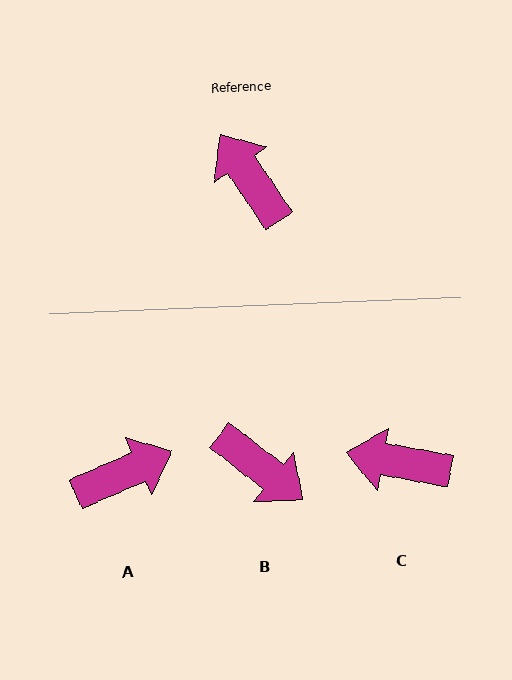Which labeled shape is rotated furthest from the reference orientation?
B, about 162 degrees away.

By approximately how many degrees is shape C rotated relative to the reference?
Approximately 46 degrees counter-clockwise.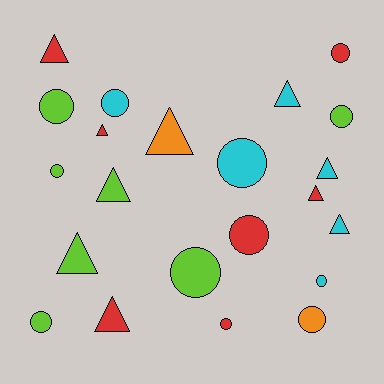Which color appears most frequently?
Red, with 7 objects.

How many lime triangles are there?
There are 2 lime triangles.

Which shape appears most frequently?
Circle, with 12 objects.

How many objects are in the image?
There are 22 objects.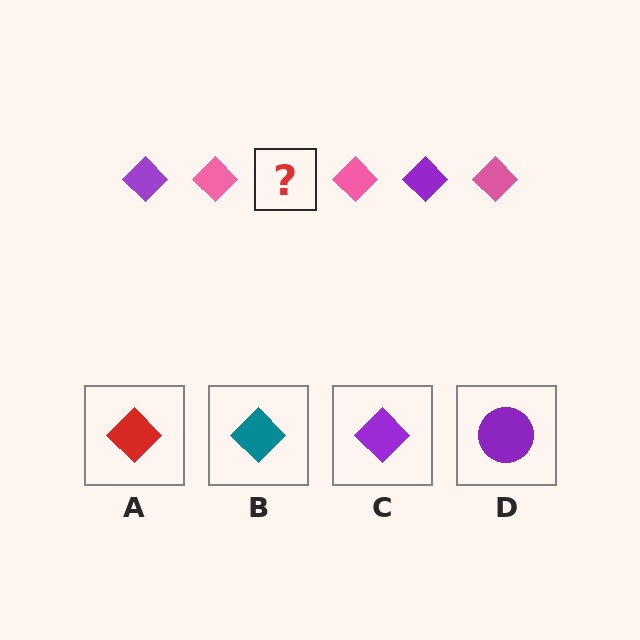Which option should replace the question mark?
Option C.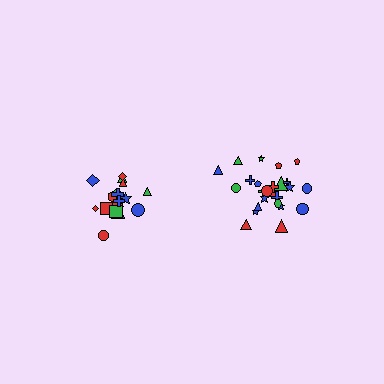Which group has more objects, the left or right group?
The right group.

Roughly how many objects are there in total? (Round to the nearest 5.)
Roughly 45 objects in total.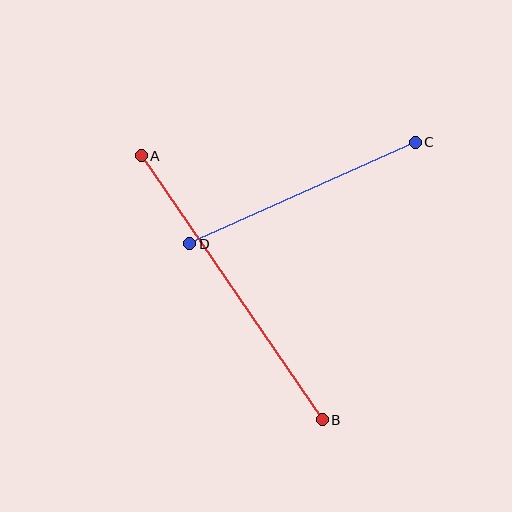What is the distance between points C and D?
The distance is approximately 248 pixels.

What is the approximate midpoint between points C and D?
The midpoint is at approximately (303, 193) pixels.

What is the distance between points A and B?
The distance is approximately 320 pixels.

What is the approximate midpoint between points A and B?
The midpoint is at approximately (232, 288) pixels.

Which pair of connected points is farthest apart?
Points A and B are farthest apart.